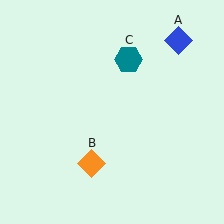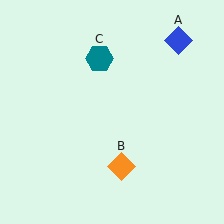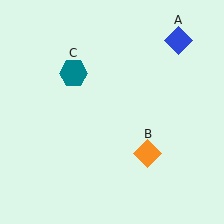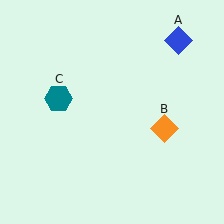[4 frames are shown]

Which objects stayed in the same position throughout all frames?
Blue diamond (object A) remained stationary.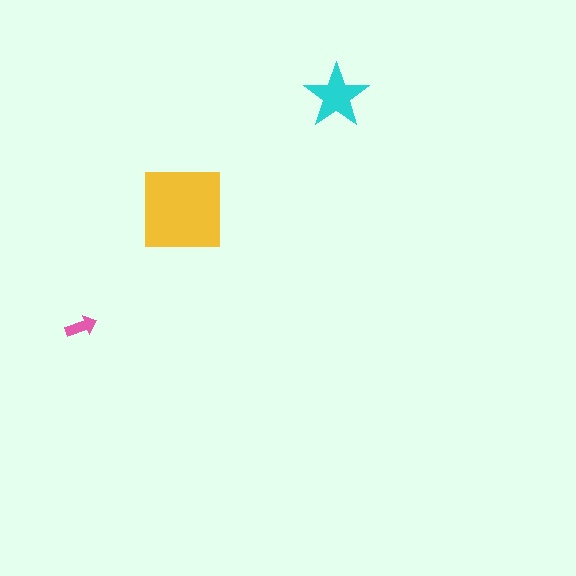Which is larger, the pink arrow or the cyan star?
The cyan star.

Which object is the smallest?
The pink arrow.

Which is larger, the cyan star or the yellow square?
The yellow square.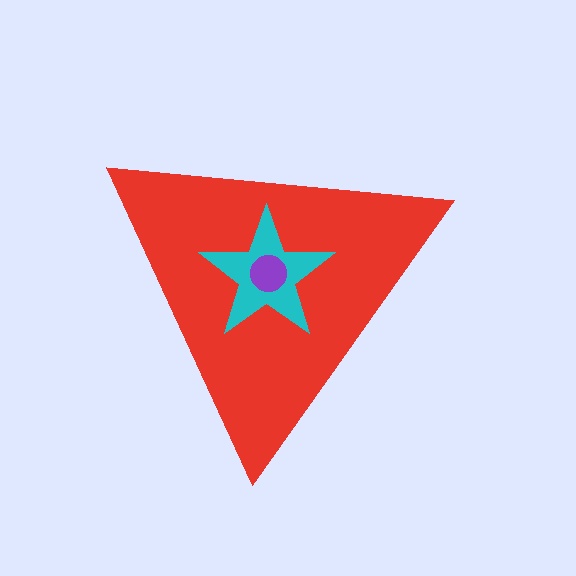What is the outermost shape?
The red triangle.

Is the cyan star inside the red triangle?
Yes.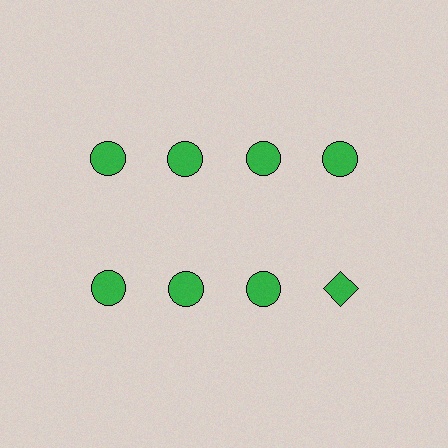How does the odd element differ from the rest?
It has a different shape: diamond instead of circle.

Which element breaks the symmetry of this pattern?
The green diamond in the second row, second from right column breaks the symmetry. All other shapes are green circles.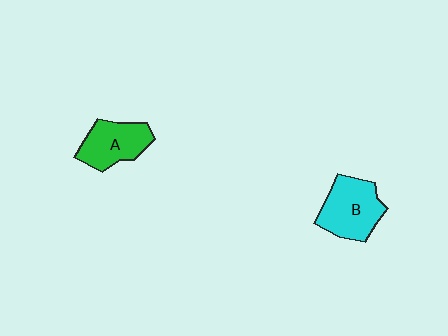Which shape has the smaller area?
Shape A (green).